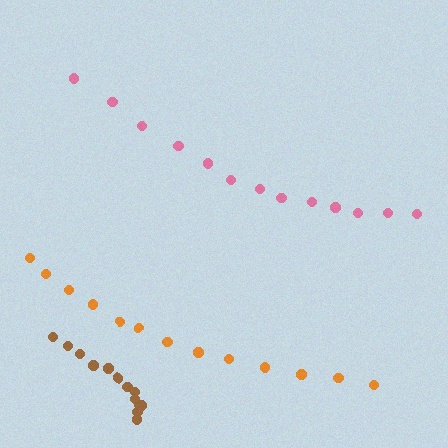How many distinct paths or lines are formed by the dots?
There are 3 distinct paths.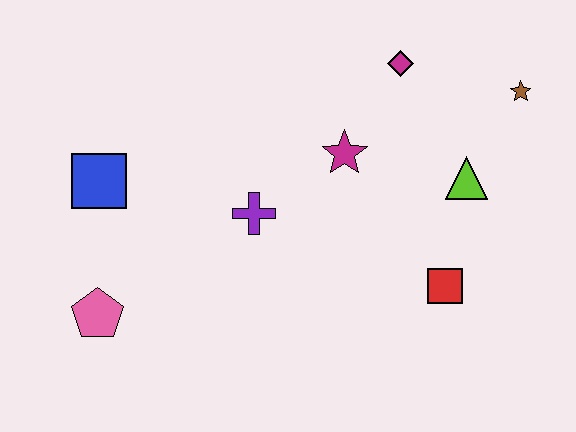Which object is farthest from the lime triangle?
The pink pentagon is farthest from the lime triangle.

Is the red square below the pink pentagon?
No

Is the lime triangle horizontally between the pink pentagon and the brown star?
Yes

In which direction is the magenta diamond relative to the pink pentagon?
The magenta diamond is to the right of the pink pentagon.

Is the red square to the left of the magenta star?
No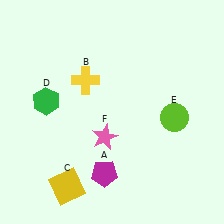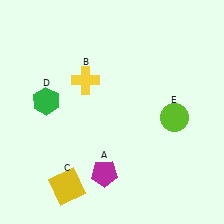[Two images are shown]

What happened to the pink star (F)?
The pink star (F) was removed in Image 2. It was in the bottom-left area of Image 1.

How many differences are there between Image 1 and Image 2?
There is 1 difference between the two images.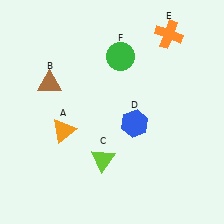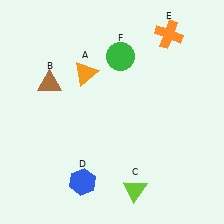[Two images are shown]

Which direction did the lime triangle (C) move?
The lime triangle (C) moved right.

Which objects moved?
The objects that moved are: the orange triangle (A), the lime triangle (C), the blue hexagon (D).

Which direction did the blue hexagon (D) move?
The blue hexagon (D) moved down.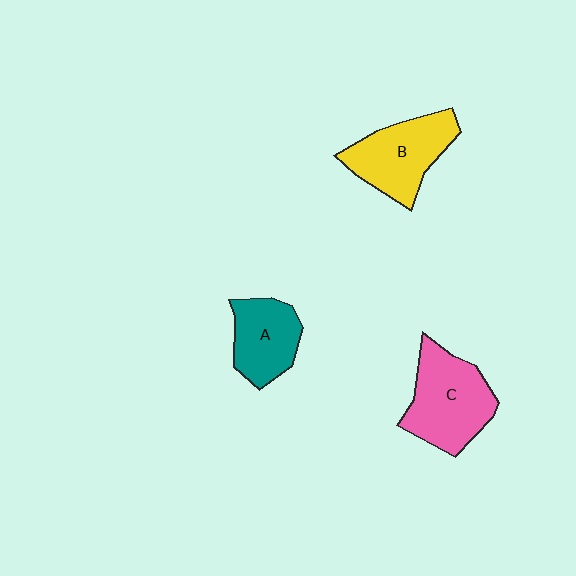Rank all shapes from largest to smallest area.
From largest to smallest: C (pink), B (yellow), A (teal).